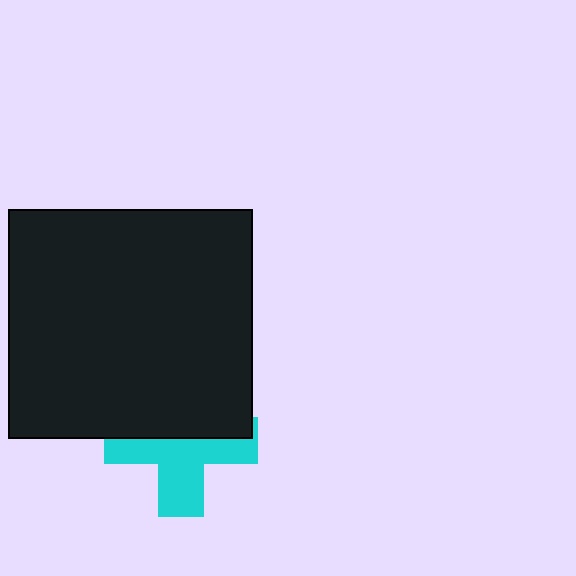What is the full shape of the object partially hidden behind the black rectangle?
The partially hidden object is a cyan cross.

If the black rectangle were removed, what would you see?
You would see the complete cyan cross.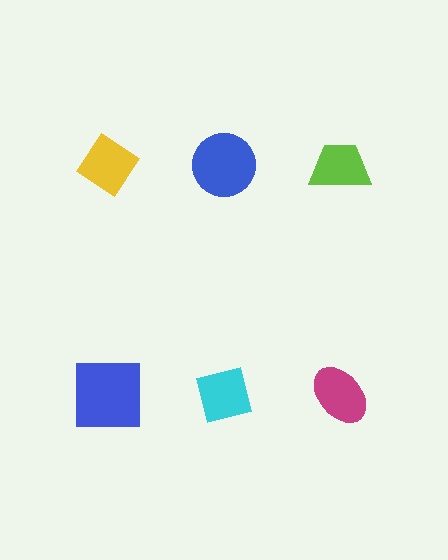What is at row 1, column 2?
A blue circle.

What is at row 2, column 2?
A cyan square.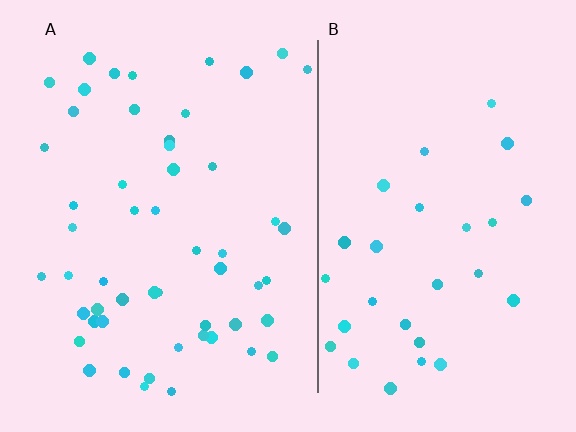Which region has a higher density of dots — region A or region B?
A (the left).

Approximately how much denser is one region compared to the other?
Approximately 1.8× — region A over region B.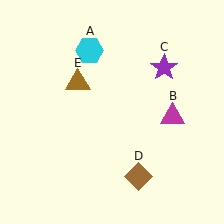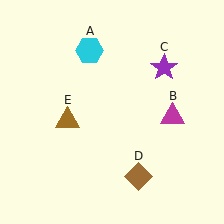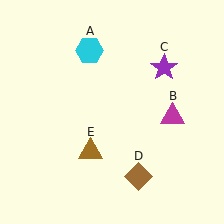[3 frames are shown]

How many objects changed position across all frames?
1 object changed position: brown triangle (object E).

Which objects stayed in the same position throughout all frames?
Cyan hexagon (object A) and magenta triangle (object B) and purple star (object C) and brown diamond (object D) remained stationary.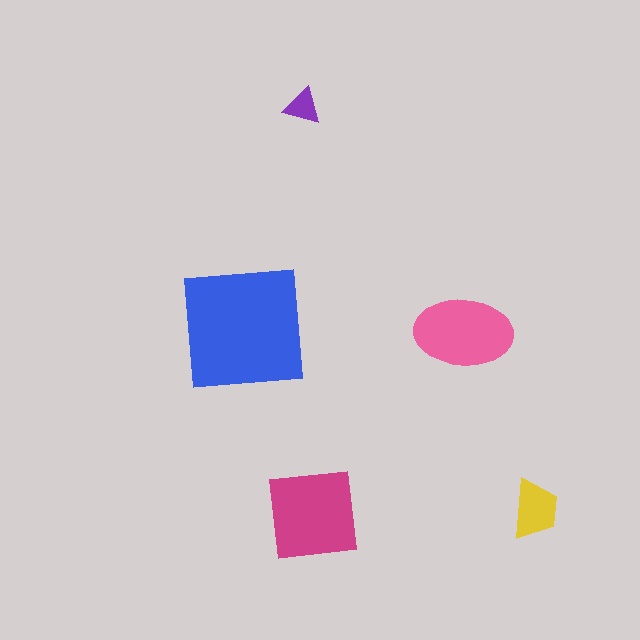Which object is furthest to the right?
The yellow trapezoid is rightmost.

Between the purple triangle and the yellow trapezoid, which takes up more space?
The yellow trapezoid.